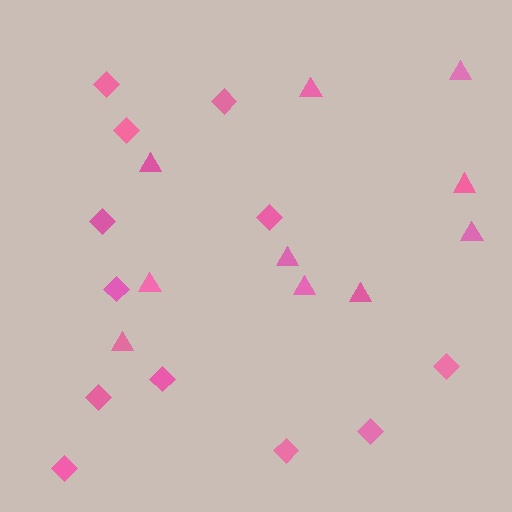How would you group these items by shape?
There are 2 groups: one group of diamonds (12) and one group of triangles (10).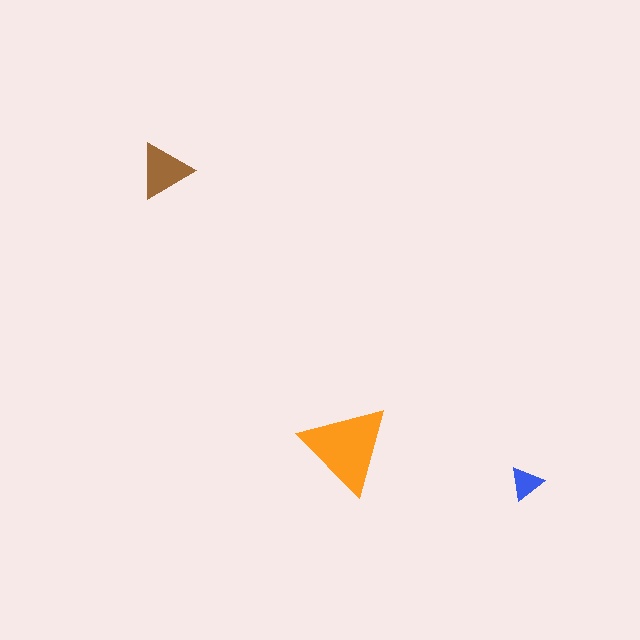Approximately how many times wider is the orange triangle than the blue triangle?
About 2.5 times wider.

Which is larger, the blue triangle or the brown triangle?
The brown one.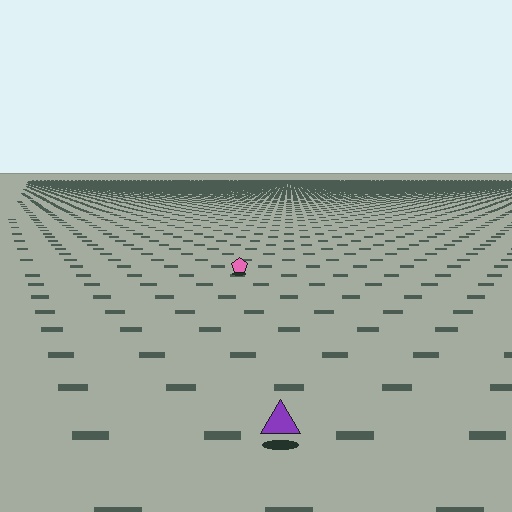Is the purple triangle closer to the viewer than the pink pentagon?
Yes. The purple triangle is closer — you can tell from the texture gradient: the ground texture is coarser near it.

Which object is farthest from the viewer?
The pink pentagon is farthest from the viewer. It appears smaller and the ground texture around it is denser.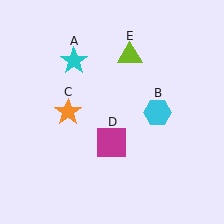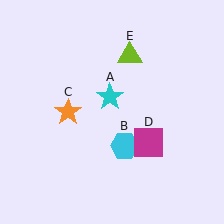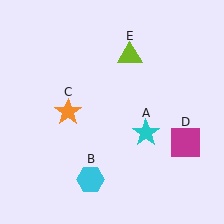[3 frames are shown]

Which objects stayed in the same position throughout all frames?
Orange star (object C) and lime triangle (object E) remained stationary.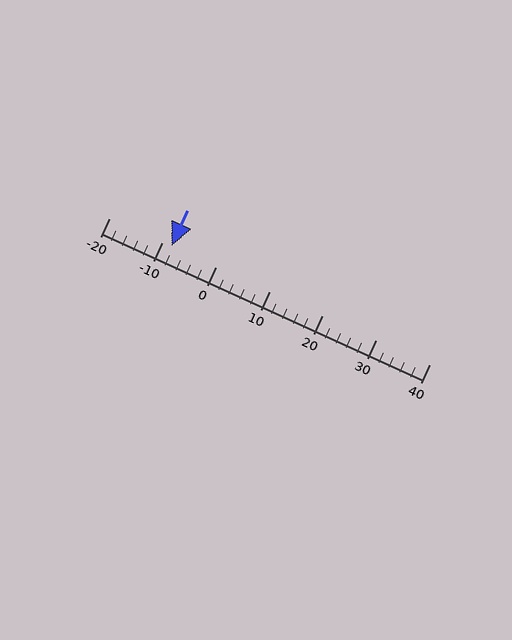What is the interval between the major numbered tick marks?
The major tick marks are spaced 10 units apart.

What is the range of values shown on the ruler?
The ruler shows values from -20 to 40.